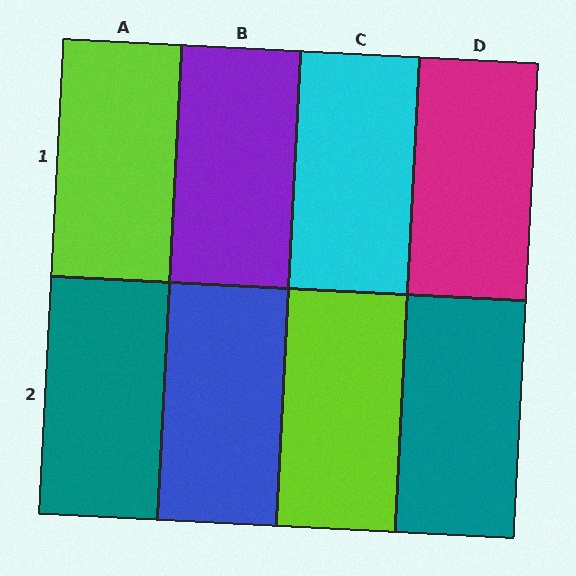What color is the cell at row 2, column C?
Lime.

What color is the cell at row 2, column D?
Teal.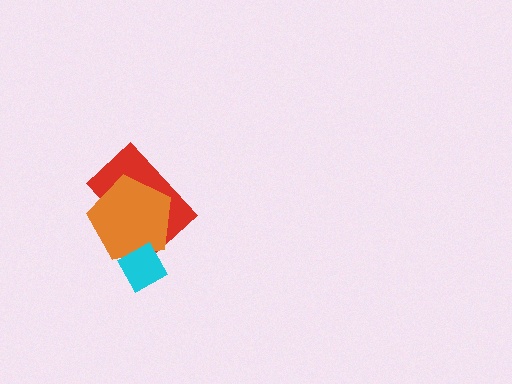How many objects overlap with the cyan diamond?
1 object overlaps with the cyan diamond.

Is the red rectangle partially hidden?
Yes, it is partially covered by another shape.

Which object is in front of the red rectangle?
The orange pentagon is in front of the red rectangle.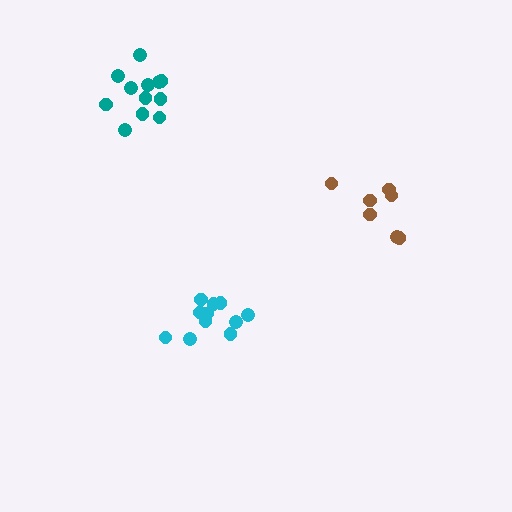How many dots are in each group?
Group 1: 11 dots, Group 2: 12 dots, Group 3: 7 dots (30 total).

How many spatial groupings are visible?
There are 3 spatial groupings.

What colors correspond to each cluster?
The clusters are colored: cyan, teal, brown.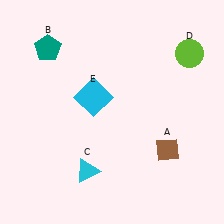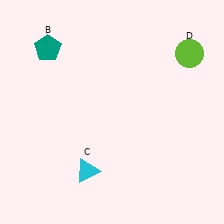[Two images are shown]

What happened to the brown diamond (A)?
The brown diamond (A) was removed in Image 2. It was in the bottom-right area of Image 1.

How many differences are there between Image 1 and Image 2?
There are 2 differences between the two images.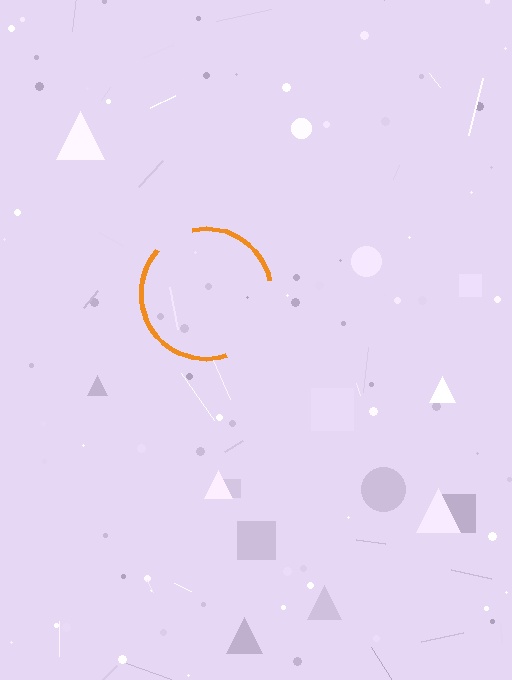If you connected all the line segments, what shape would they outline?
They would outline a circle.